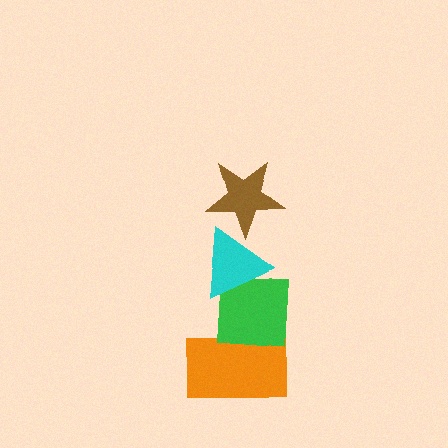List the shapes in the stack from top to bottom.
From top to bottom: the brown star, the cyan triangle, the green square, the orange rectangle.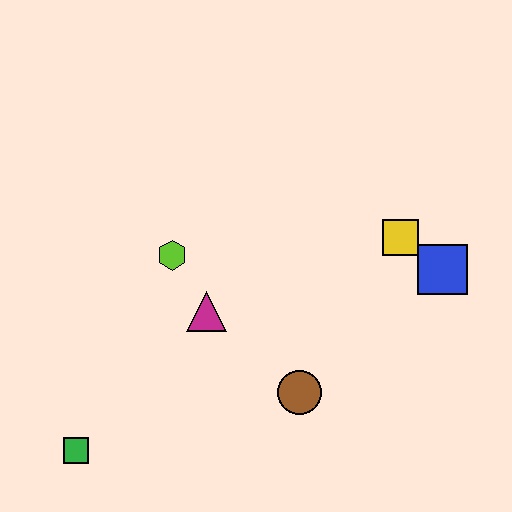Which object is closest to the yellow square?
The blue square is closest to the yellow square.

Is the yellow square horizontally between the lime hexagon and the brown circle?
No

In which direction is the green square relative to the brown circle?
The green square is to the left of the brown circle.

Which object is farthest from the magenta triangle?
The blue square is farthest from the magenta triangle.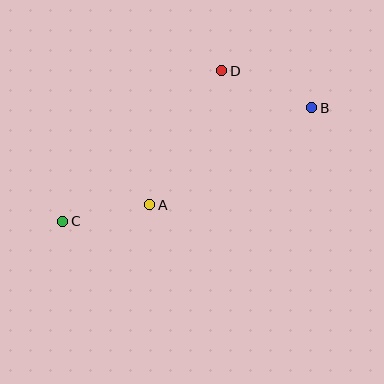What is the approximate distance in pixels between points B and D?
The distance between B and D is approximately 97 pixels.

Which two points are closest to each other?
Points A and C are closest to each other.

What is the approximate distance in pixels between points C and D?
The distance between C and D is approximately 219 pixels.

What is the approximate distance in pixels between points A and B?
The distance between A and B is approximately 189 pixels.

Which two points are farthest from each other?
Points B and C are farthest from each other.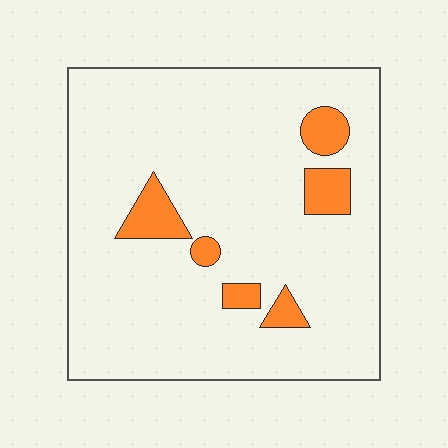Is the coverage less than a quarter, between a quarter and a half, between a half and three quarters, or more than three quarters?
Less than a quarter.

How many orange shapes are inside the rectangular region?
6.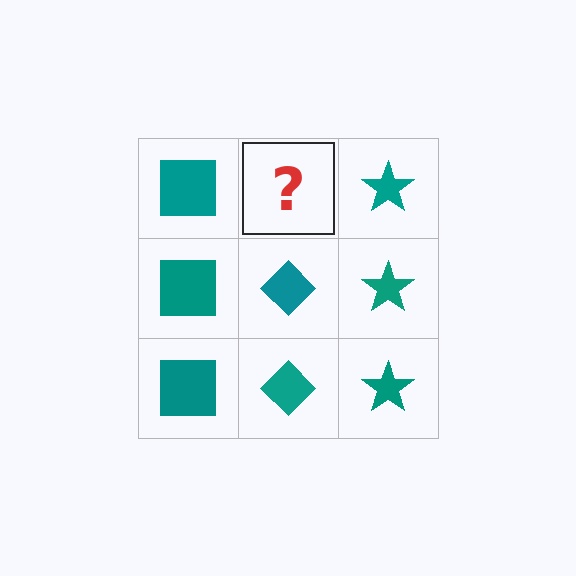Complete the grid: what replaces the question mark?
The question mark should be replaced with a teal diamond.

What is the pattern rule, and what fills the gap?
The rule is that each column has a consistent shape. The gap should be filled with a teal diamond.